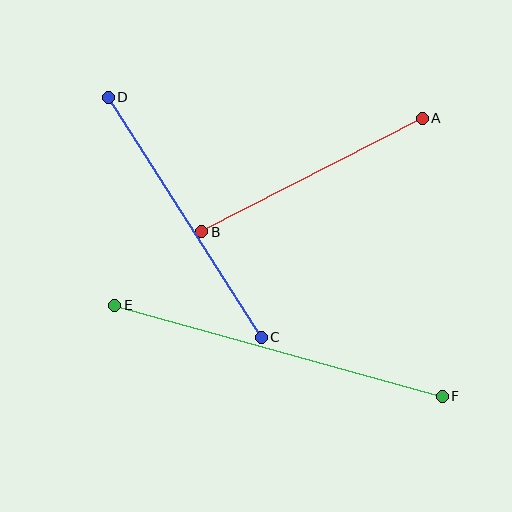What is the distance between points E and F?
The distance is approximately 340 pixels.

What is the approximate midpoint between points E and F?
The midpoint is at approximately (279, 351) pixels.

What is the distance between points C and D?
The distance is approximately 285 pixels.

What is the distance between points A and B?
The distance is approximately 248 pixels.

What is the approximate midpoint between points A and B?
The midpoint is at approximately (312, 175) pixels.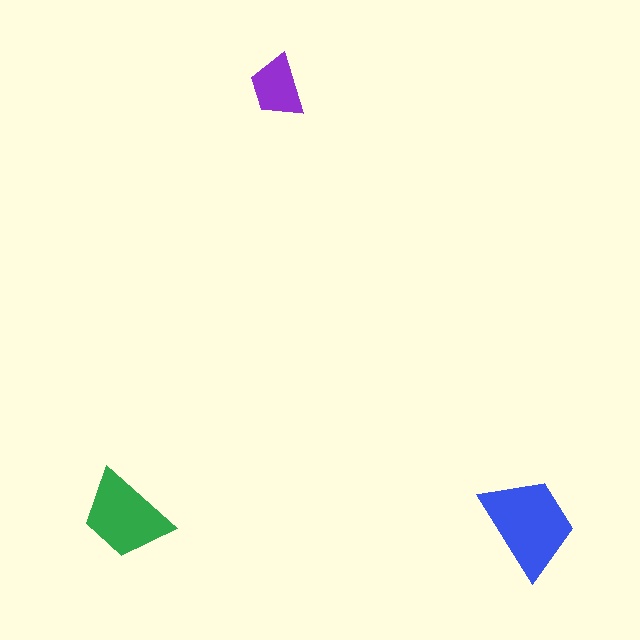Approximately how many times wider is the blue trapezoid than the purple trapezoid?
About 1.5 times wider.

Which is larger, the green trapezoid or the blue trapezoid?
The blue one.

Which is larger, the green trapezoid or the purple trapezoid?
The green one.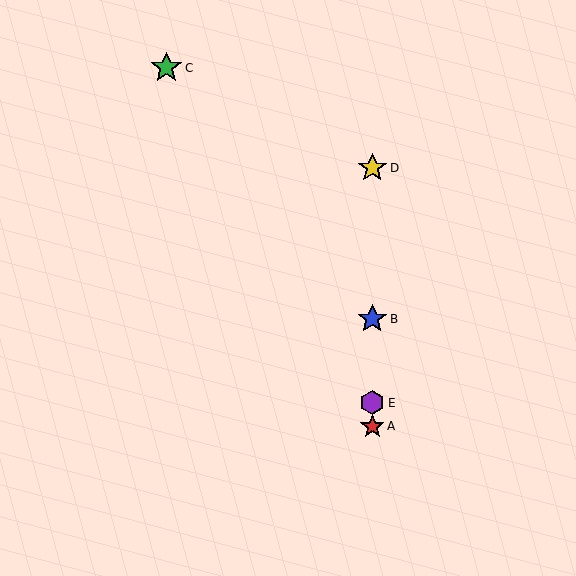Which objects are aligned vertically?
Objects A, B, D, E are aligned vertically.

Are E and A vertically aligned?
Yes, both are at x≈372.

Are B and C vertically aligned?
No, B is at x≈372 and C is at x≈166.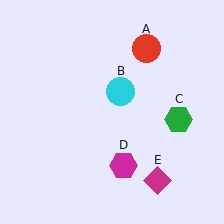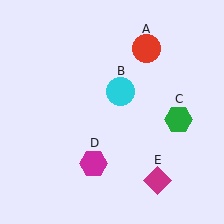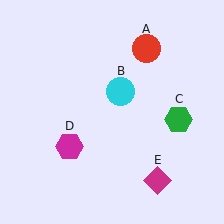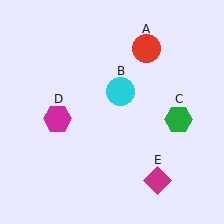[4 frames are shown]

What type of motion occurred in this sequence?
The magenta hexagon (object D) rotated clockwise around the center of the scene.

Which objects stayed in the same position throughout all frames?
Red circle (object A) and cyan circle (object B) and green hexagon (object C) and magenta diamond (object E) remained stationary.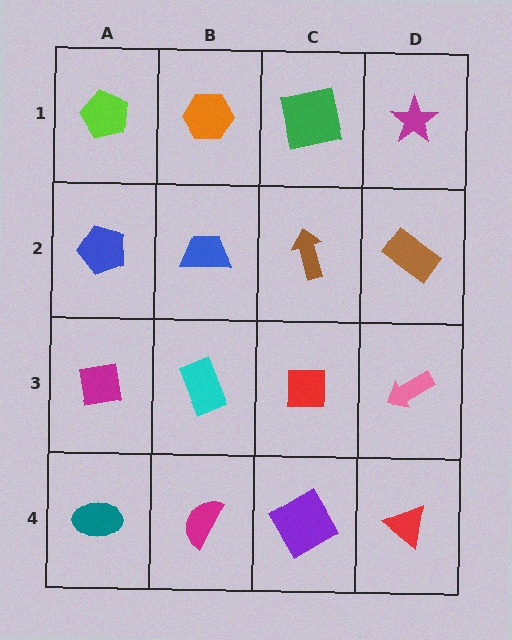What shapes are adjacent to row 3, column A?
A blue pentagon (row 2, column A), a teal ellipse (row 4, column A), a cyan rectangle (row 3, column B).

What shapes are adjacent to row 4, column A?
A magenta square (row 3, column A), a magenta semicircle (row 4, column B).